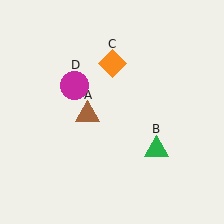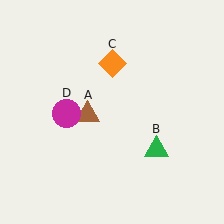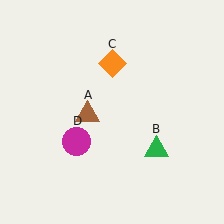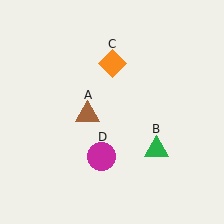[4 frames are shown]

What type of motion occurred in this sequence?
The magenta circle (object D) rotated counterclockwise around the center of the scene.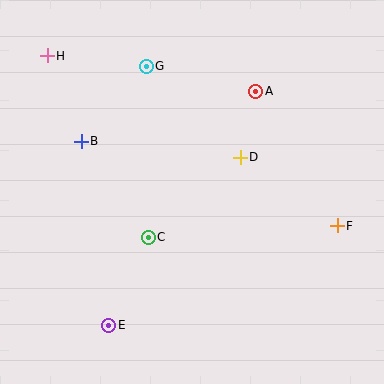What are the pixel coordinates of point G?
Point G is at (146, 66).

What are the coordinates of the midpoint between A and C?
The midpoint between A and C is at (202, 164).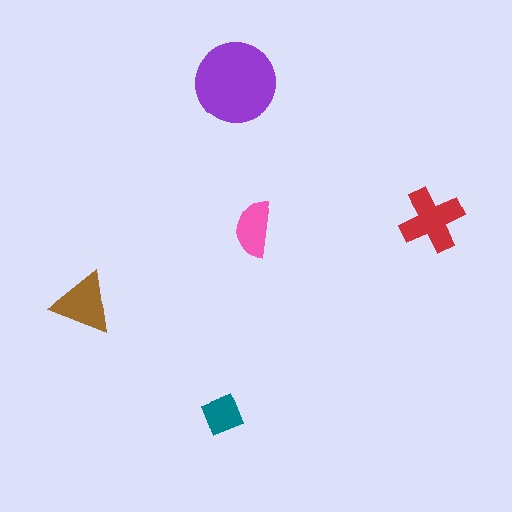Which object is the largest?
The purple circle.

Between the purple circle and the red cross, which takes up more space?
The purple circle.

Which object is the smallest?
The teal diamond.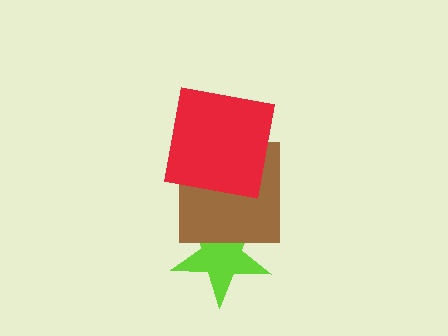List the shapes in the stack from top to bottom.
From top to bottom: the red square, the brown square, the lime star.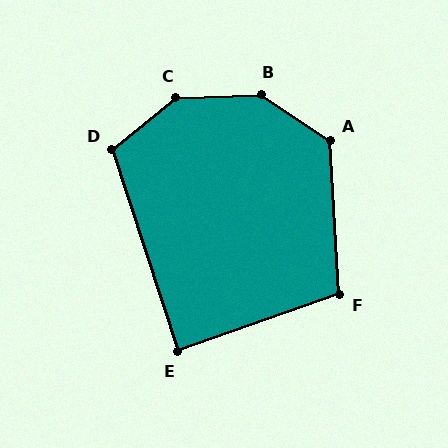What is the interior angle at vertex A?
Approximately 127 degrees (obtuse).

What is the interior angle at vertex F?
Approximately 106 degrees (obtuse).